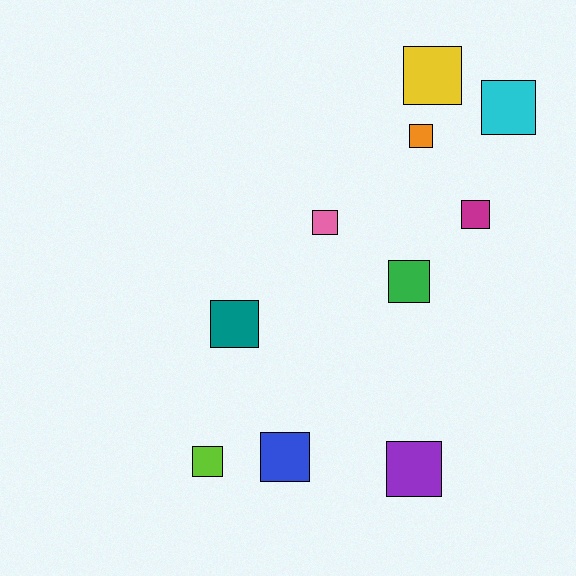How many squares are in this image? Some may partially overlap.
There are 10 squares.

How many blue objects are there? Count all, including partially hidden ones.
There is 1 blue object.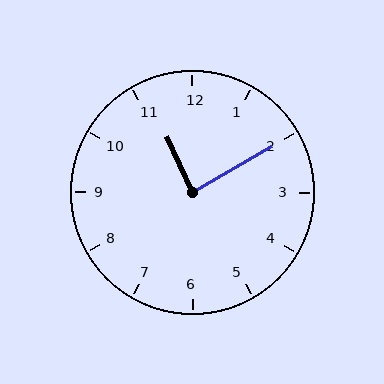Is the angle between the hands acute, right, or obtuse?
It is right.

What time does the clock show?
11:10.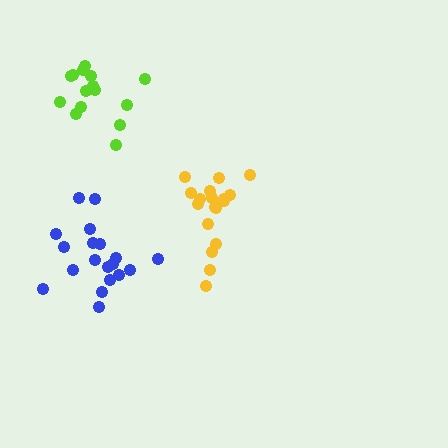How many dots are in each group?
Group 1: 19 dots, Group 2: 19 dots, Group 3: 15 dots (53 total).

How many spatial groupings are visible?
There are 3 spatial groupings.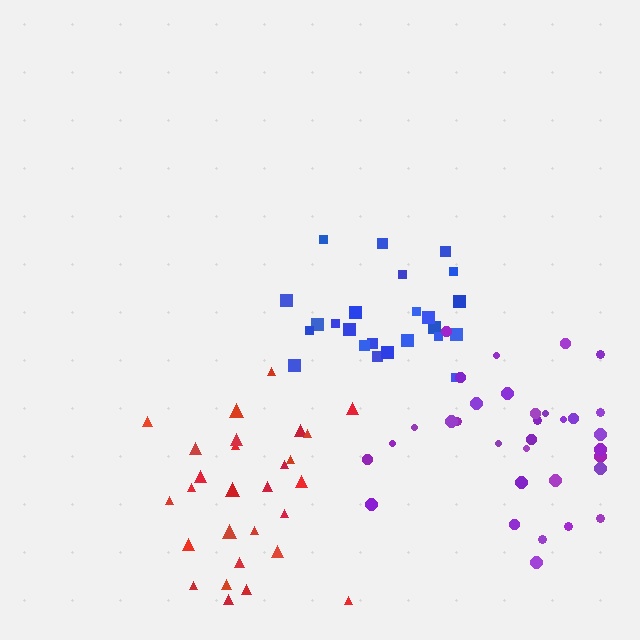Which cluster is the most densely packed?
Blue.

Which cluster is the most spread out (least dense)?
Red.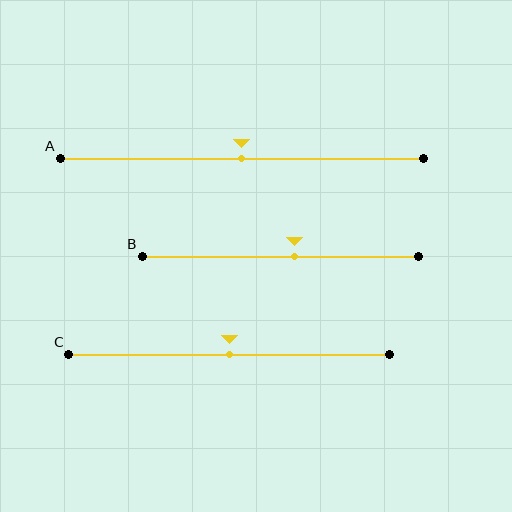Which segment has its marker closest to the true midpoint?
Segment A has its marker closest to the true midpoint.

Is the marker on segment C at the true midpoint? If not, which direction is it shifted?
Yes, the marker on segment C is at the true midpoint.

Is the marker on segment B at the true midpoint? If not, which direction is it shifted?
No, the marker on segment B is shifted to the right by about 5% of the segment length.